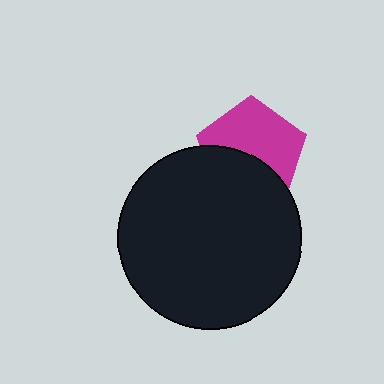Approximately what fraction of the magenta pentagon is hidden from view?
Roughly 42% of the magenta pentagon is hidden behind the black circle.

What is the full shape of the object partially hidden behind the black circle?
The partially hidden object is a magenta pentagon.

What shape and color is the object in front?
The object in front is a black circle.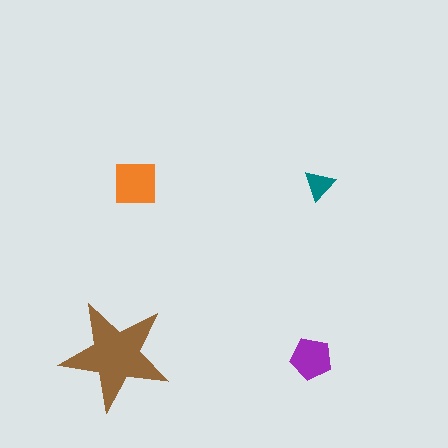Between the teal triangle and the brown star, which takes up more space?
The brown star.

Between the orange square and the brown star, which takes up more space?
The brown star.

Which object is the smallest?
The teal triangle.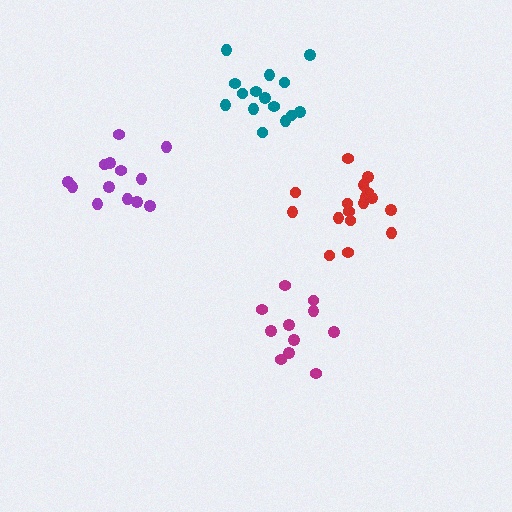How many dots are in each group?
Group 1: 13 dots, Group 2: 17 dots, Group 3: 15 dots, Group 4: 11 dots (56 total).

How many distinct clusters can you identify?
There are 4 distinct clusters.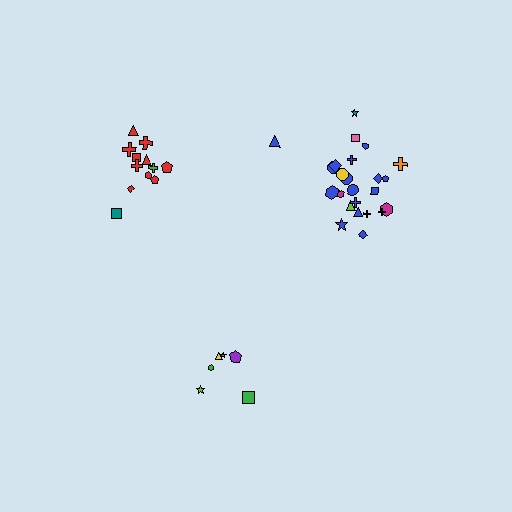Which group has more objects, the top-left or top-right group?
The top-right group.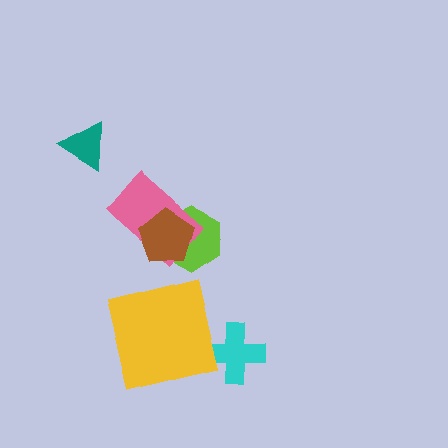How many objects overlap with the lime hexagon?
2 objects overlap with the lime hexagon.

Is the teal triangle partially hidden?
No, no other shape covers it.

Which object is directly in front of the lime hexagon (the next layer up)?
The pink rectangle is directly in front of the lime hexagon.